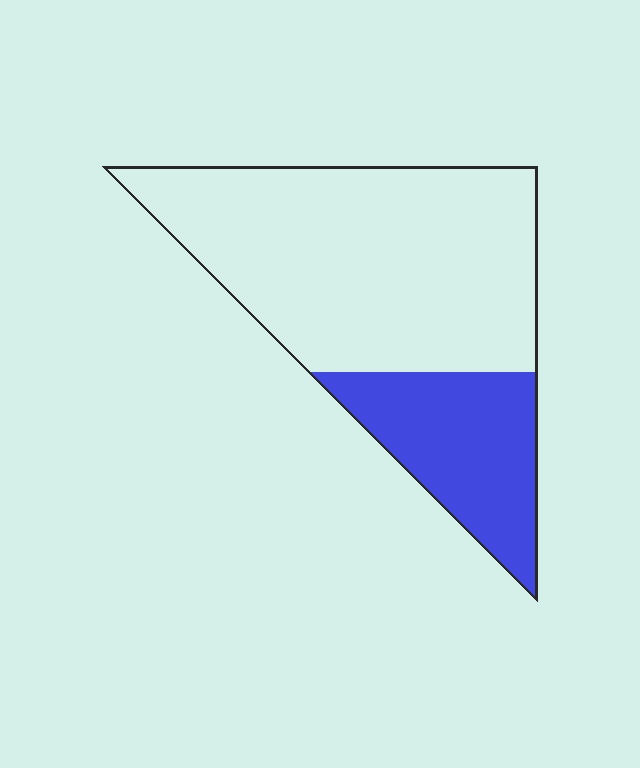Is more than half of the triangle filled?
No.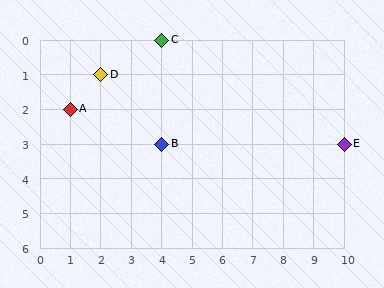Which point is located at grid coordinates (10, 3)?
Point E is at (10, 3).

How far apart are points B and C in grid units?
Points B and C are 3 rows apart.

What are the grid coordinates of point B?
Point B is at grid coordinates (4, 3).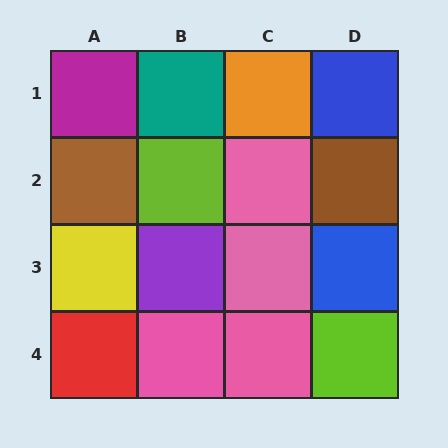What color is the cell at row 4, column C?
Pink.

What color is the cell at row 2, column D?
Brown.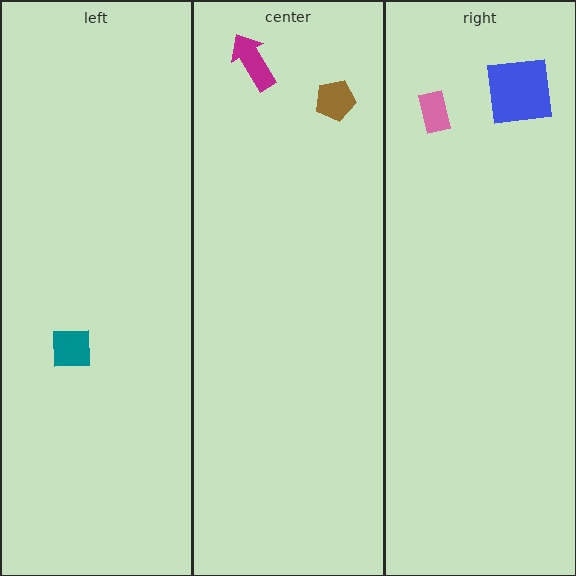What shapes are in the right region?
The pink rectangle, the blue square.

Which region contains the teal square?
The left region.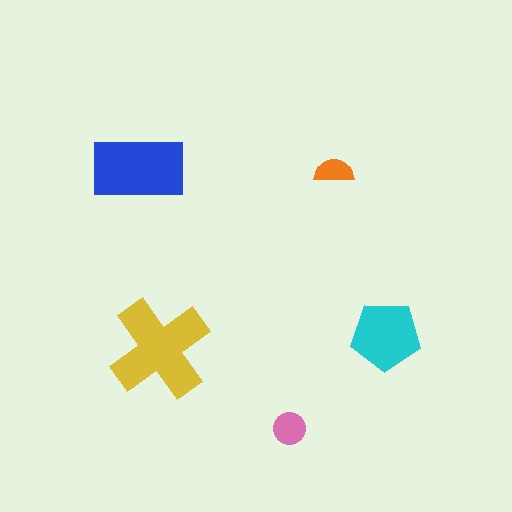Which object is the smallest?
The orange semicircle.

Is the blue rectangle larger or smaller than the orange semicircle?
Larger.